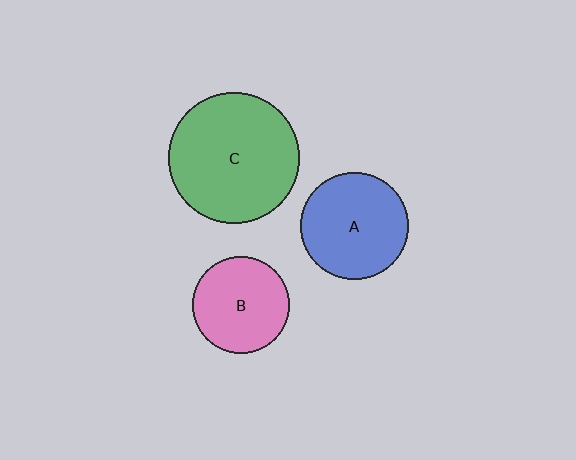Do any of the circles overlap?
No, none of the circles overlap.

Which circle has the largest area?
Circle C (green).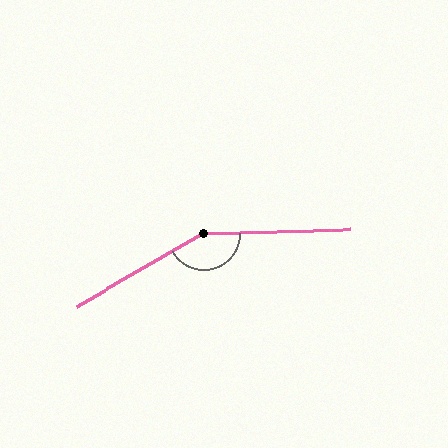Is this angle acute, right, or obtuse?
It is obtuse.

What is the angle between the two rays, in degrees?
Approximately 152 degrees.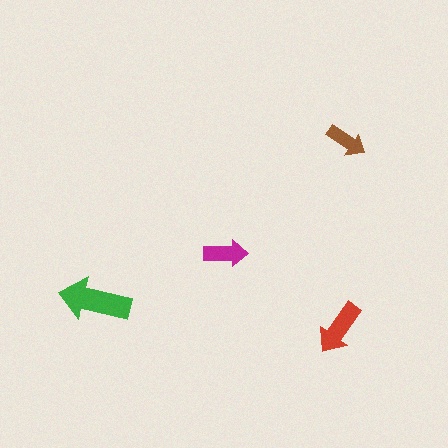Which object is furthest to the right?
The brown arrow is rightmost.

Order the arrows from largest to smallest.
the green one, the red one, the magenta one, the brown one.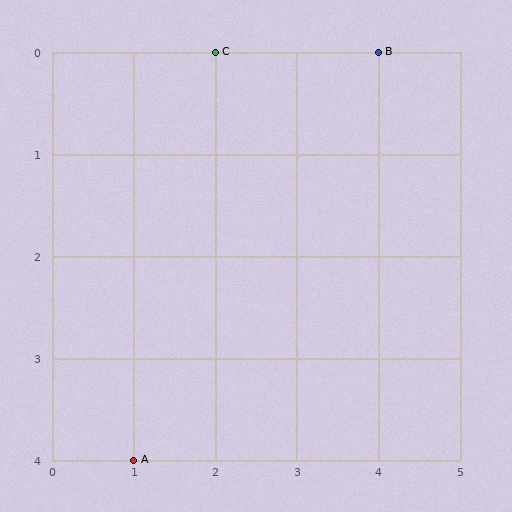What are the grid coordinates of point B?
Point B is at grid coordinates (4, 0).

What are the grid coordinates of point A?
Point A is at grid coordinates (1, 4).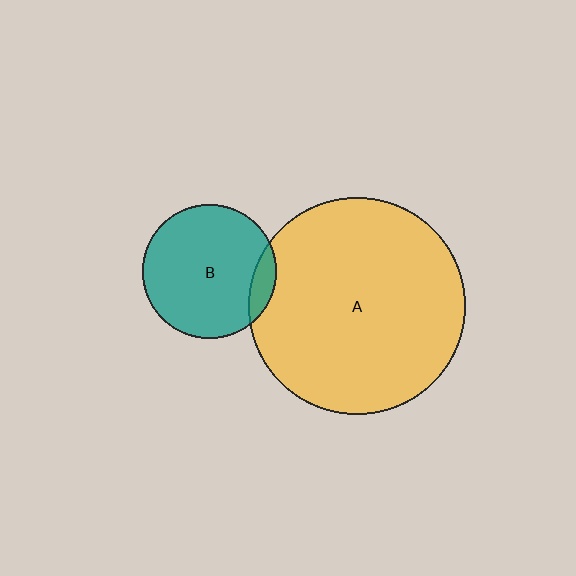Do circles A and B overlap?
Yes.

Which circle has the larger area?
Circle A (yellow).